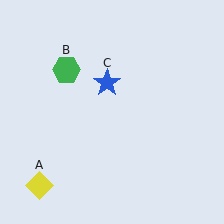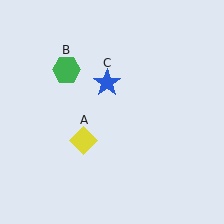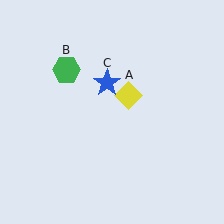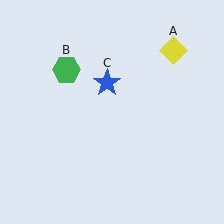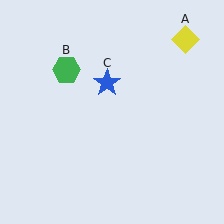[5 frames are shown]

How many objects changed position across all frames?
1 object changed position: yellow diamond (object A).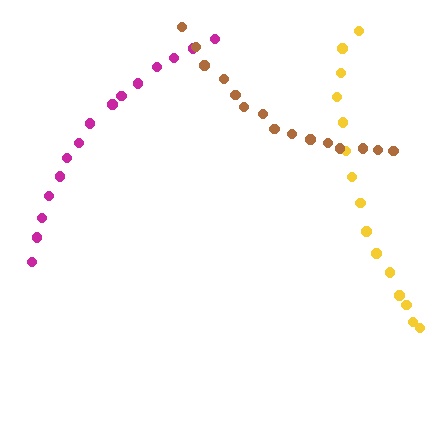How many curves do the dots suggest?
There are 3 distinct paths.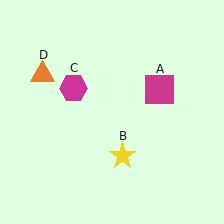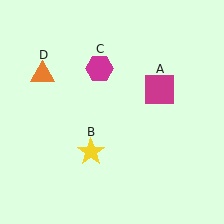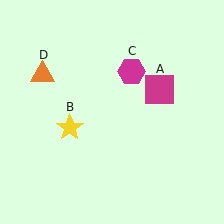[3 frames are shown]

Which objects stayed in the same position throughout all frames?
Magenta square (object A) and orange triangle (object D) remained stationary.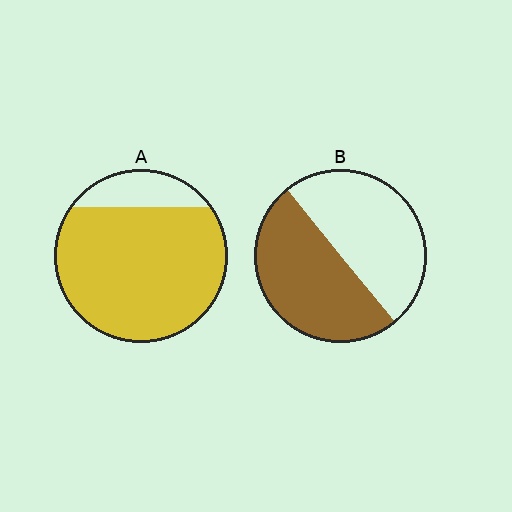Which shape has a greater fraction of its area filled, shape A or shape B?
Shape A.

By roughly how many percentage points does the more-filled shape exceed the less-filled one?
By roughly 35 percentage points (A over B).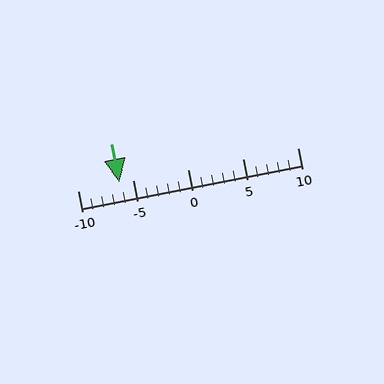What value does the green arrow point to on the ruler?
The green arrow points to approximately -6.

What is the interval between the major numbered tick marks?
The major tick marks are spaced 5 units apart.